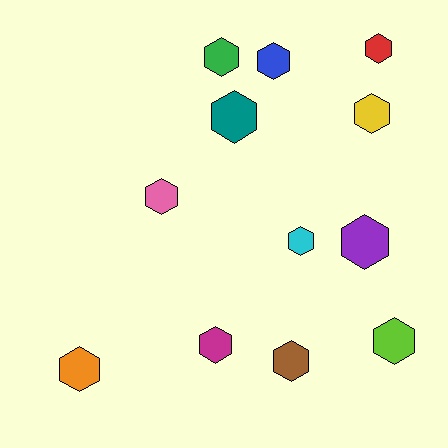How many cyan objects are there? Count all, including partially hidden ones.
There is 1 cyan object.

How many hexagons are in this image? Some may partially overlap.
There are 12 hexagons.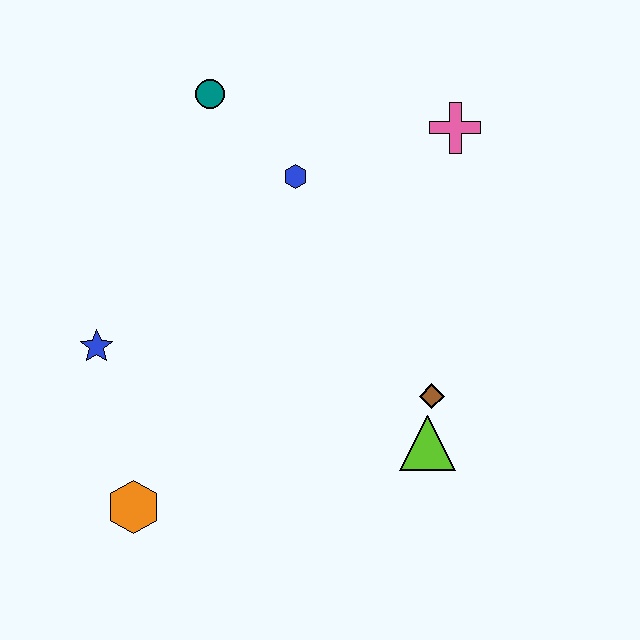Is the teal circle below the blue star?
No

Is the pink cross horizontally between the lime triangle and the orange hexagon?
No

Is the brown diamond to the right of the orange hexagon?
Yes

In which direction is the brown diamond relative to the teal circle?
The brown diamond is below the teal circle.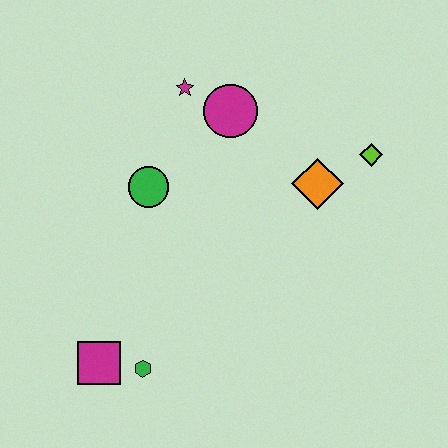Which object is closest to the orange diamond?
The lime diamond is closest to the orange diamond.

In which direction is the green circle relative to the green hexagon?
The green circle is above the green hexagon.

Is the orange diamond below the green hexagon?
No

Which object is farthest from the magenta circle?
The magenta square is farthest from the magenta circle.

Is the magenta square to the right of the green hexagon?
No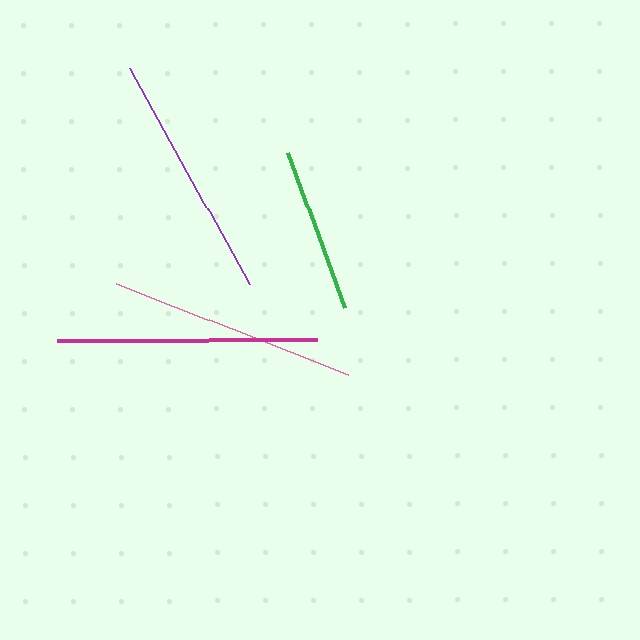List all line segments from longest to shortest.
From longest to shortest: magenta, pink, purple, green.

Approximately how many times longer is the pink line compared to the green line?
The pink line is approximately 1.5 times the length of the green line.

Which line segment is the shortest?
The green line is the shortest at approximately 165 pixels.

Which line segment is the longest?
The magenta line is the longest at approximately 260 pixels.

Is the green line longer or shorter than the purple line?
The purple line is longer than the green line.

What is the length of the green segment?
The green segment is approximately 165 pixels long.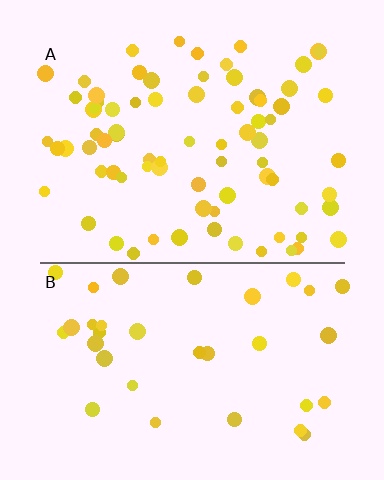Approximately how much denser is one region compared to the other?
Approximately 2.1× — region A over region B.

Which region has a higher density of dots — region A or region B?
A (the top).